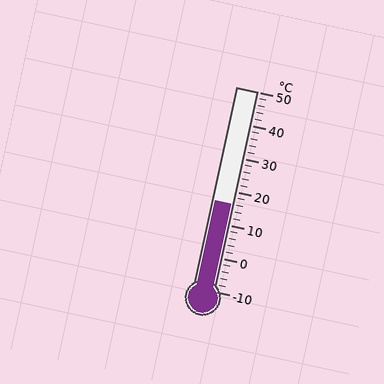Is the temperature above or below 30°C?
The temperature is below 30°C.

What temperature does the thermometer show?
The thermometer shows approximately 16°C.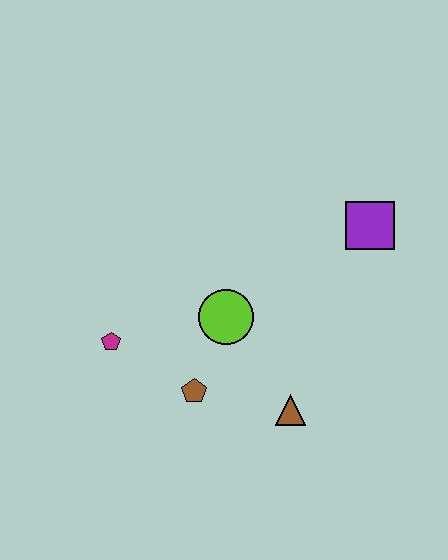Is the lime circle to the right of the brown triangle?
No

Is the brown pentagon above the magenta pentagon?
No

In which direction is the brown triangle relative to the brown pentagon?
The brown triangle is to the right of the brown pentagon.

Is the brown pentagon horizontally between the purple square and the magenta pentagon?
Yes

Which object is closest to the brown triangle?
The brown pentagon is closest to the brown triangle.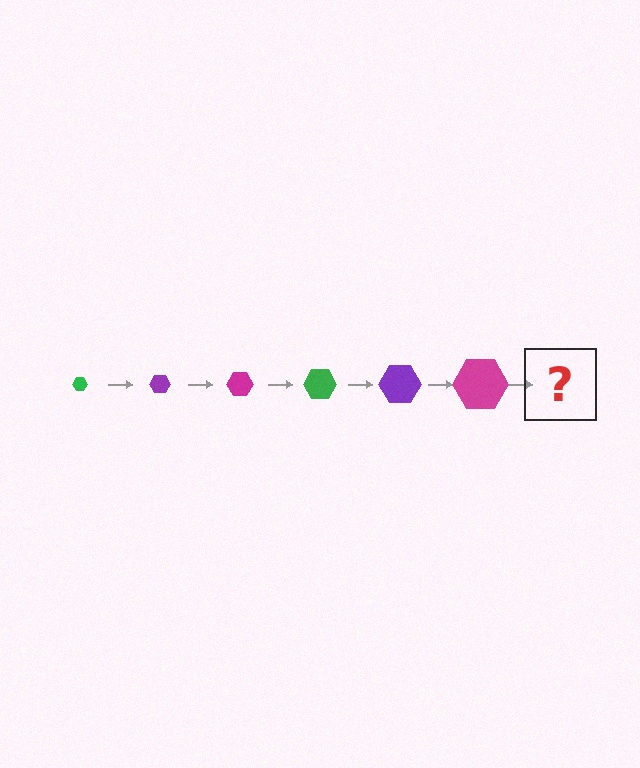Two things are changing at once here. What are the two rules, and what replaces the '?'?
The two rules are that the hexagon grows larger each step and the color cycles through green, purple, and magenta. The '?' should be a green hexagon, larger than the previous one.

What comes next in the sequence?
The next element should be a green hexagon, larger than the previous one.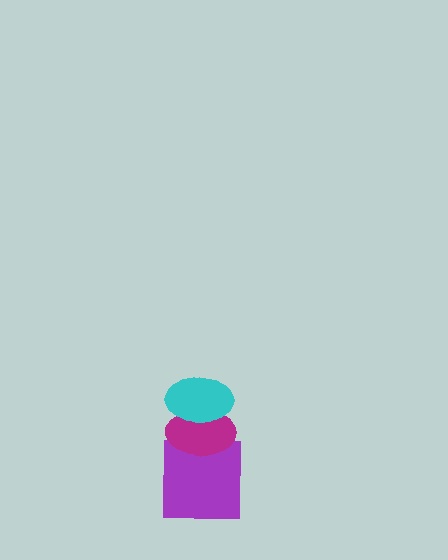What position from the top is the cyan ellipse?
The cyan ellipse is 1st from the top.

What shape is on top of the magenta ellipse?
The cyan ellipse is on top of the magenta ellipse.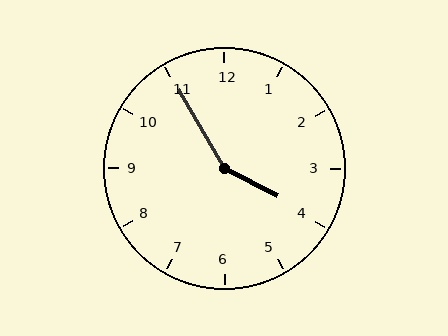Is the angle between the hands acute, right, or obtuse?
It is obtuse.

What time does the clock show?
3:55.